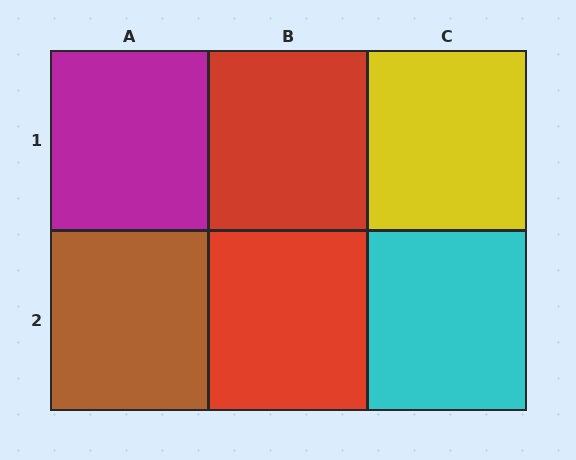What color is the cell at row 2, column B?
Red.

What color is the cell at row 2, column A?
Brown.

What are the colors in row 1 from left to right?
Magenta, red, yellow.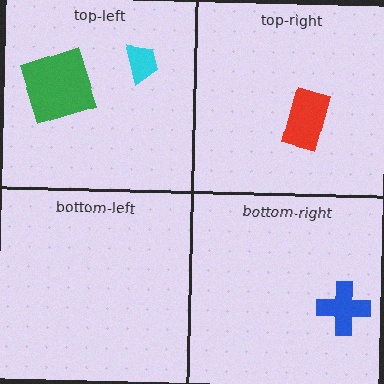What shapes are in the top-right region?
The red rectangle.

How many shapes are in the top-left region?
2.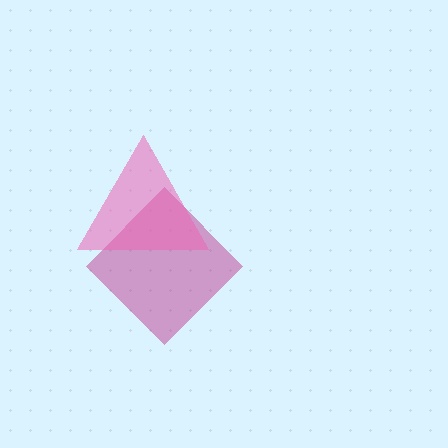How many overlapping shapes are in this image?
There are 2 overlapping shapes in the image.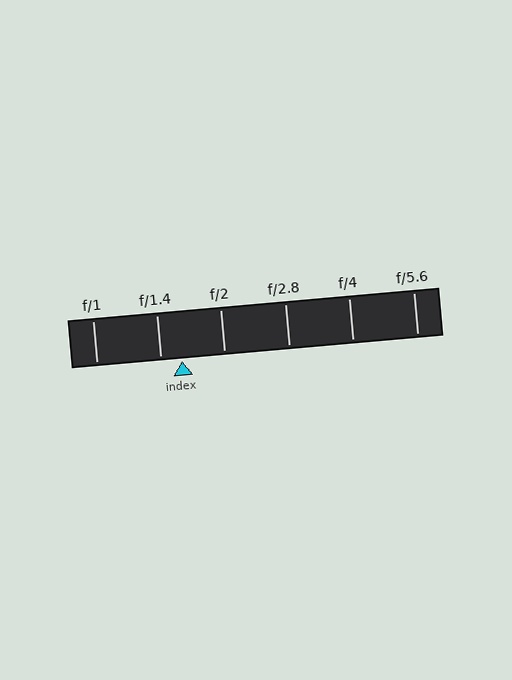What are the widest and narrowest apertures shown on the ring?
The widest aperture shown is f/1 and the narrowest is f/5.6.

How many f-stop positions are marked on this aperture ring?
There are 6 f-stop positions marked.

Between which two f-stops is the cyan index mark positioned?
The index mark is between f/1.4 and f/2.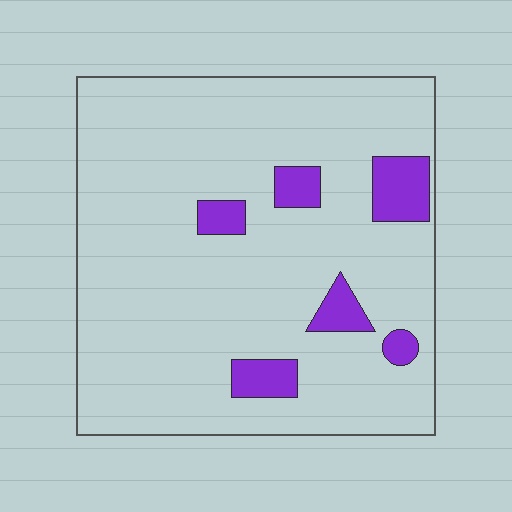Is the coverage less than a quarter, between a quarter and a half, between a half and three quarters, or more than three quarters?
Less than a quarter.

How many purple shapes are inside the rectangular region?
6.